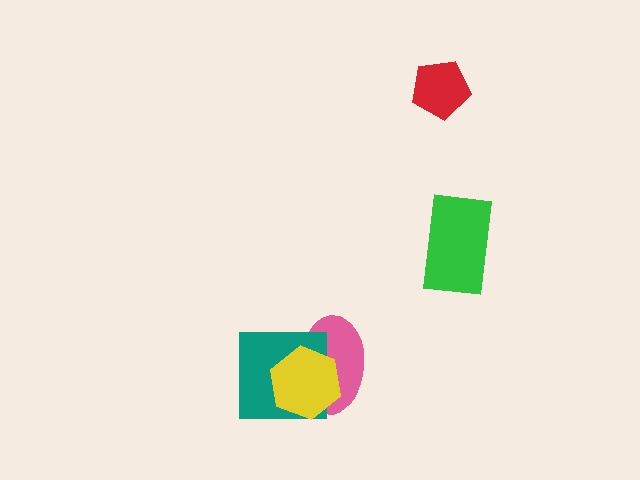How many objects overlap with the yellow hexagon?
2 objects overlap with the yellow hexagon.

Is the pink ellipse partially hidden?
Yes, it is partially covered by another shape.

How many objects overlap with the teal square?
2 objects overlap with the teal square.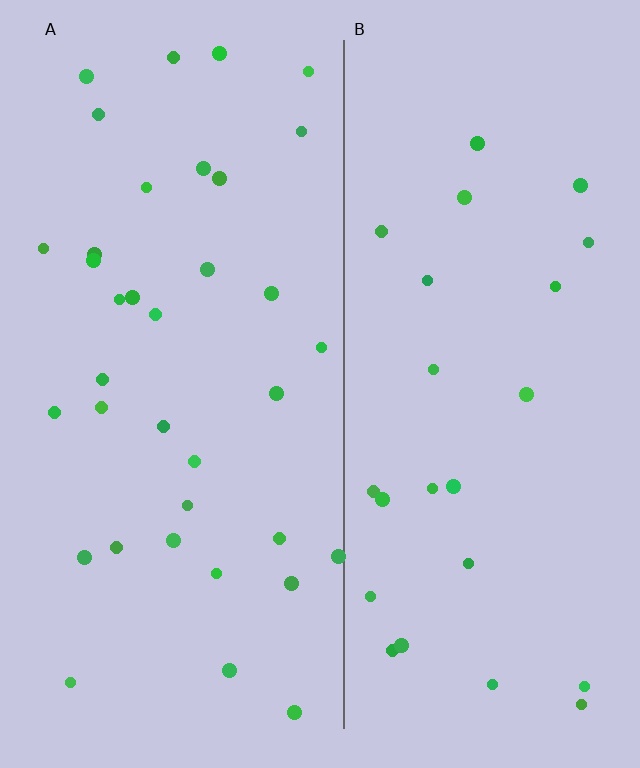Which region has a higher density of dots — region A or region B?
A (the left).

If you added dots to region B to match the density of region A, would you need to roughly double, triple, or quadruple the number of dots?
Approximately double.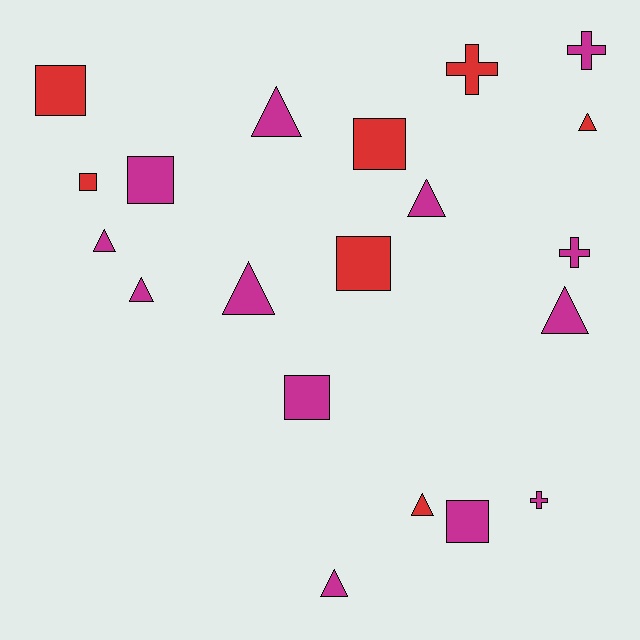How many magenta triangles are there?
There are 7 magenta triangles.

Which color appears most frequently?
Magenta, with 13 objects.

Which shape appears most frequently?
Triangle, with 9 objects.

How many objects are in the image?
There are 20 objects.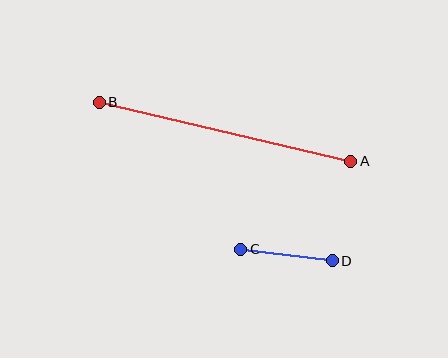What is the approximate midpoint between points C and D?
The midpoint is at approximately (286, 255) pixels.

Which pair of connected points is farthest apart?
Points A and B are farthest apart.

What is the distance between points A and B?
The distance is approximately 259 pixels.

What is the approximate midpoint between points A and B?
The midpoint is at approximately (225, 132) pixels.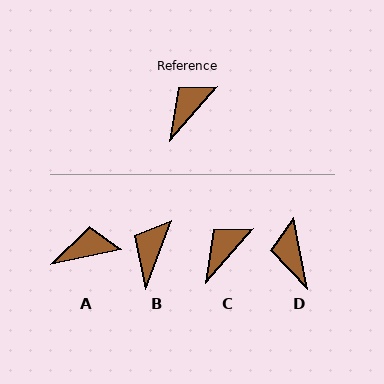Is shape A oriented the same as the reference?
No, it is off by about 37 degrees.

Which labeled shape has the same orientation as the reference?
C.